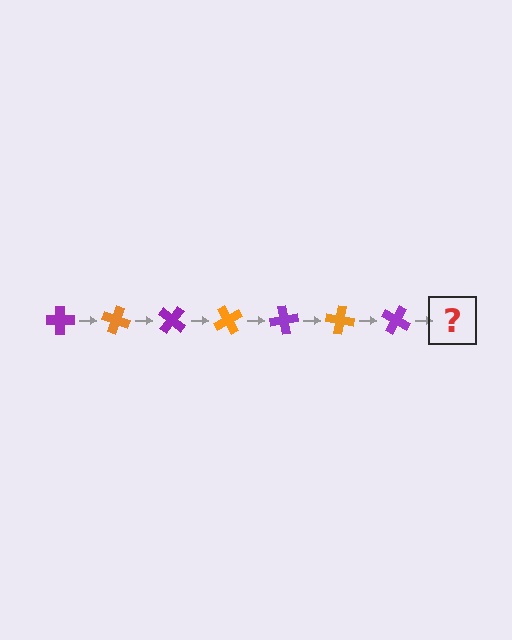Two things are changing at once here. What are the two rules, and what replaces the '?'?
The two rules are that it rotates 20 degrees each step and the color cycles through purple and orange. The '?' should be an orange cross, rotated 140 degrees from the start.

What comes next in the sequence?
The next element should be an orange cross, rotated 140 degrees from the start.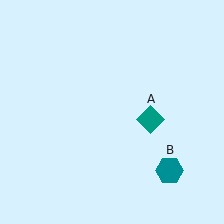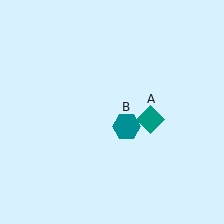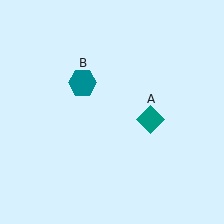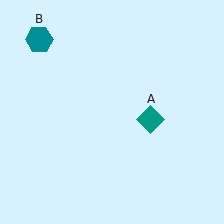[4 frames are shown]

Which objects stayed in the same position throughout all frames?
Teal diamond (object A) remained stationary.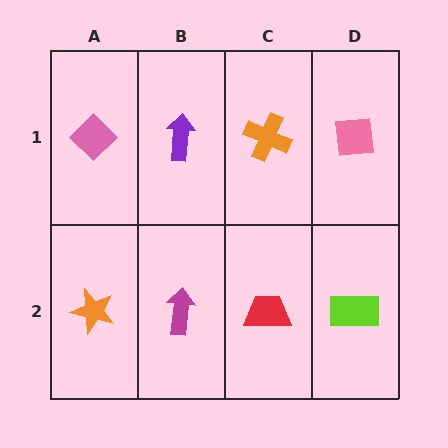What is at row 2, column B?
A magenta arrow.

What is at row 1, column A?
A pink diamond.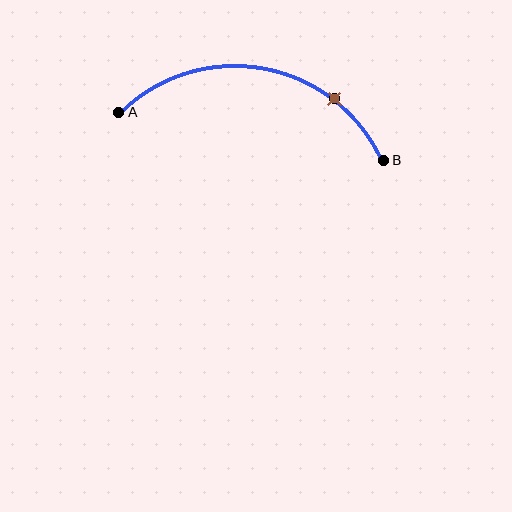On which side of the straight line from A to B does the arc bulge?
The arc bulges above the straight line connecting A and B.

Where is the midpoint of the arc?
The arc midpoint is the point on the curve farthest from the straight line joining A and B. It sits above that line.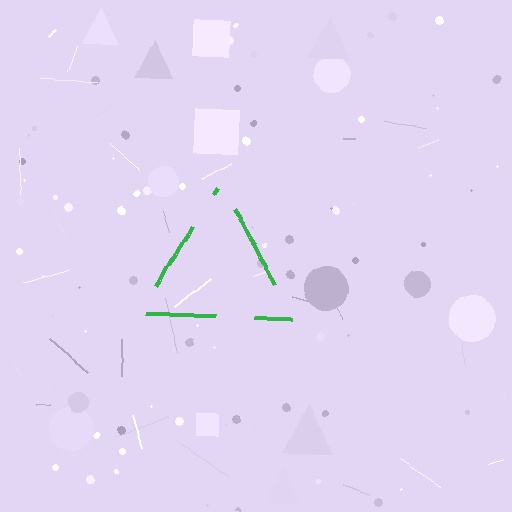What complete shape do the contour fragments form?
The contour fragments form a triangle.